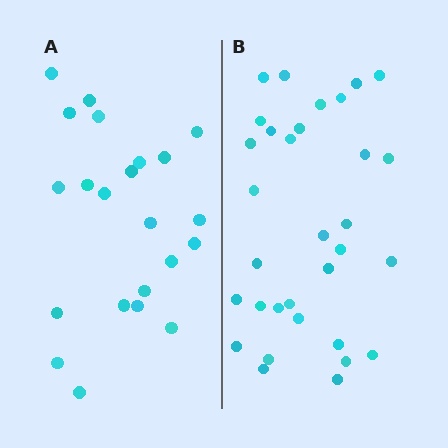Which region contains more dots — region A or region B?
Region B (the right region) has more dots.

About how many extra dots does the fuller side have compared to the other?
Region B has roughly 10 or so more dots than region A.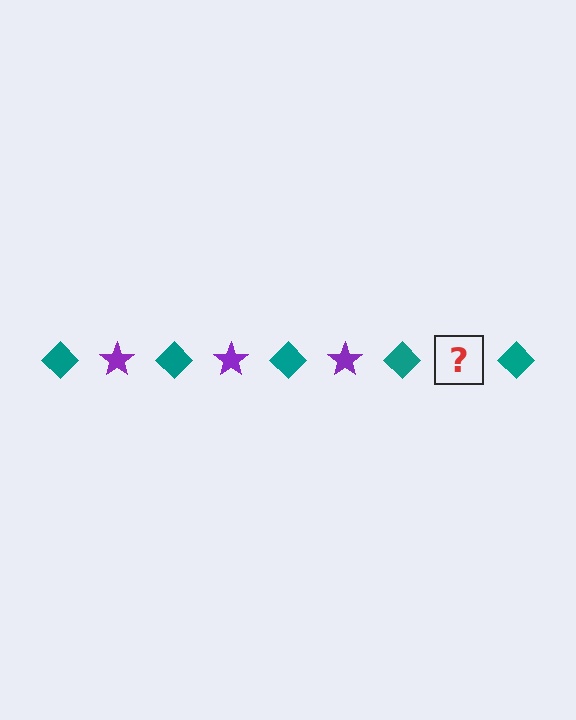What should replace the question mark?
The question mark should be replaced with a purple star.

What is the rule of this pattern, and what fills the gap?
The rule is that the pattern alternates between teal diamond and purple star. The gap should be filled with a purple star.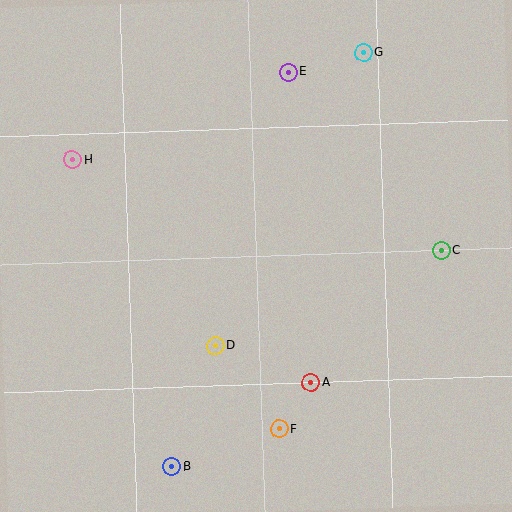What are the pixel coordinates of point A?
Point A is at (311, 382).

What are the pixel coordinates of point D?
Point D is at (215, 346).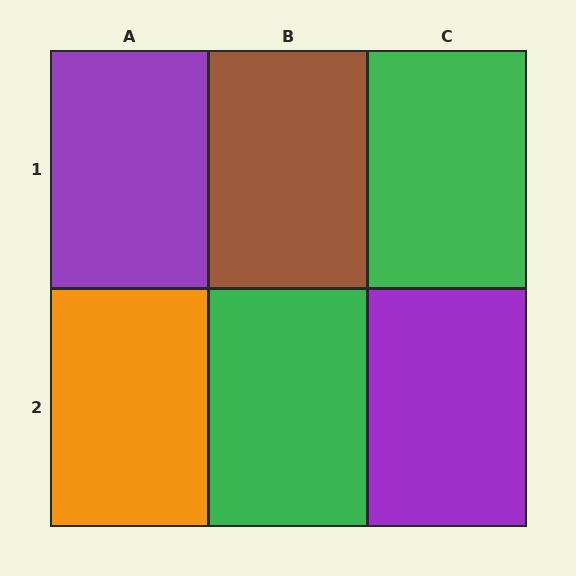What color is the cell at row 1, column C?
Green.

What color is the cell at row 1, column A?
Purple.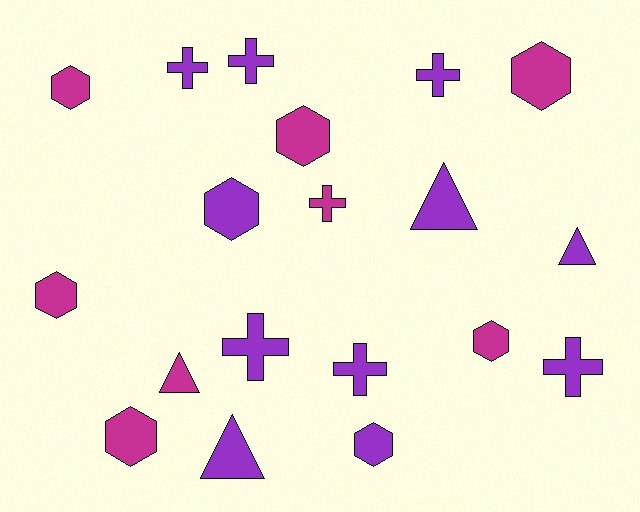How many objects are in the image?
There are 19 objects.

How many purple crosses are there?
There are 6 purple crosses.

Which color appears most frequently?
Purple, with 11 objects.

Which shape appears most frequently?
Hexagon, with 8 objects.